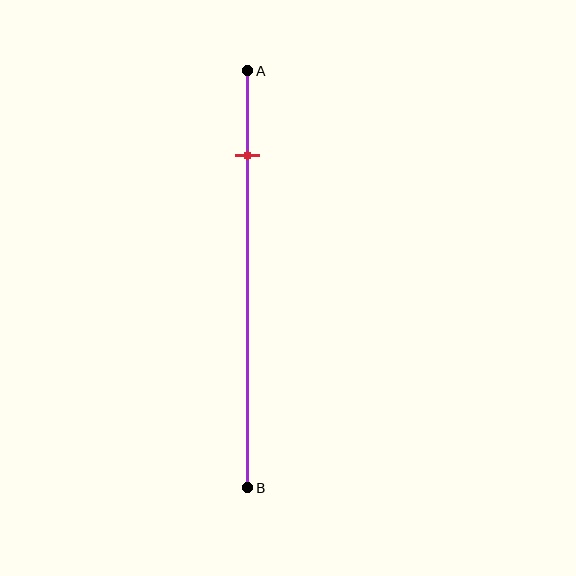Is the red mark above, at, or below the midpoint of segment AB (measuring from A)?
The red mark is above the midpoint of segment AB.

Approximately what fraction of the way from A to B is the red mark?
The red mark is approximately 20% of the way from A to B.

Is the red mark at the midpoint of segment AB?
No, the mark is at about 20% from A, not at the 50% midpoint.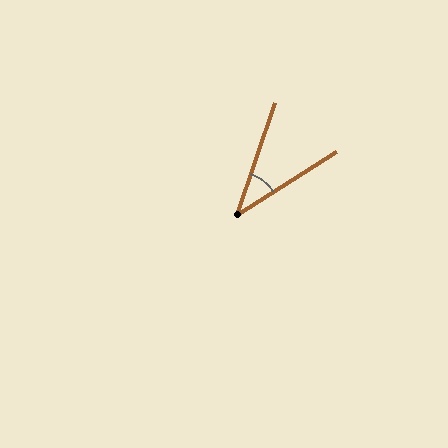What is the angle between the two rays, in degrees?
Approximately 39 degrees.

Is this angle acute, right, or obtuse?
It is acute.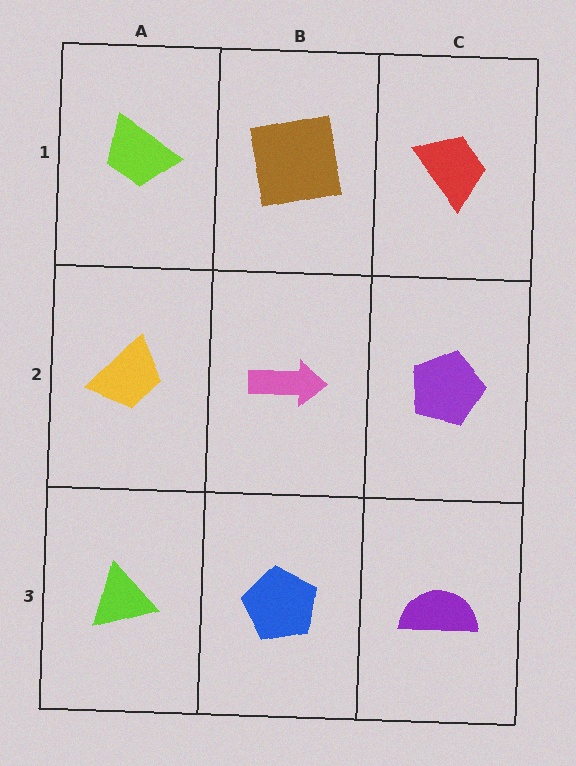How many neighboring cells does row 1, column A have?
2.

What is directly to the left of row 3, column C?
A blue pentagon.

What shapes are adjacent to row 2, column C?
A red trapezoid (row 1, column C), a purple semicircle (row 3, column C), a pink arrow (row 2, column B).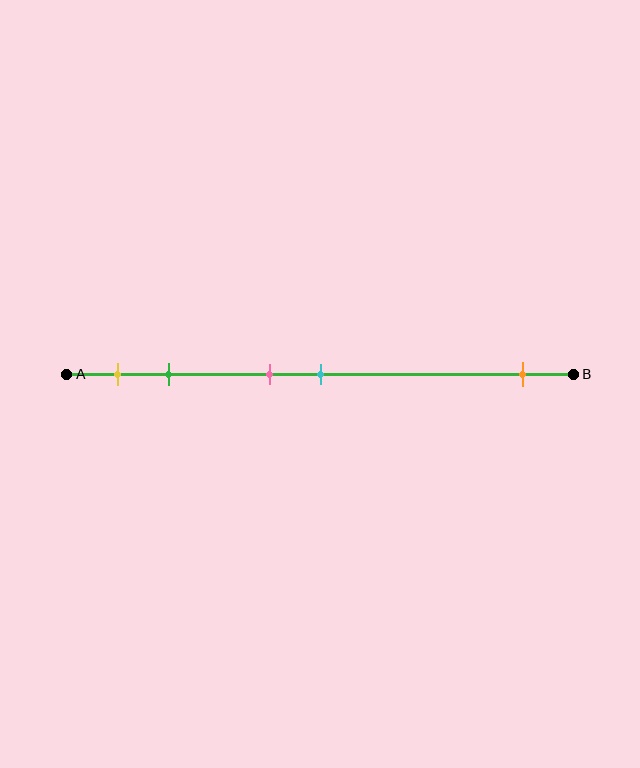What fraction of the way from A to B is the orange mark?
The orange mark is approximately 90% (0.9) of the way from A to B.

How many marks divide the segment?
There are 5 marks dividing the segment.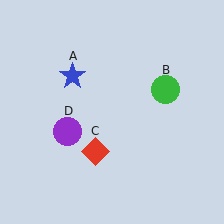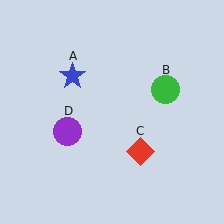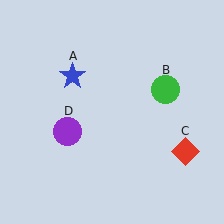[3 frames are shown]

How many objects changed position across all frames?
1 object changed position: red diamond (object C).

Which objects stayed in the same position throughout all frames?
Blue star (object A) and green circle (object B) and purple circle (object D) remained stationary.